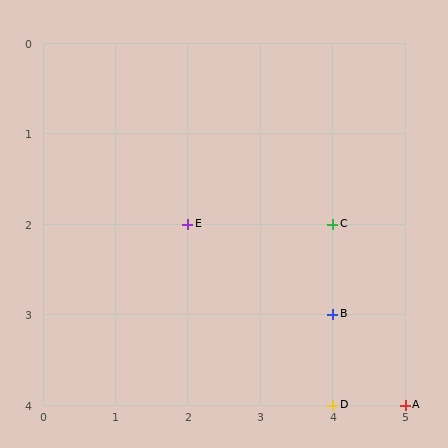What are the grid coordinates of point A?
Point A is at grid coordinates (5, 4).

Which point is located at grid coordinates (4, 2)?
Point C is at (4, 2).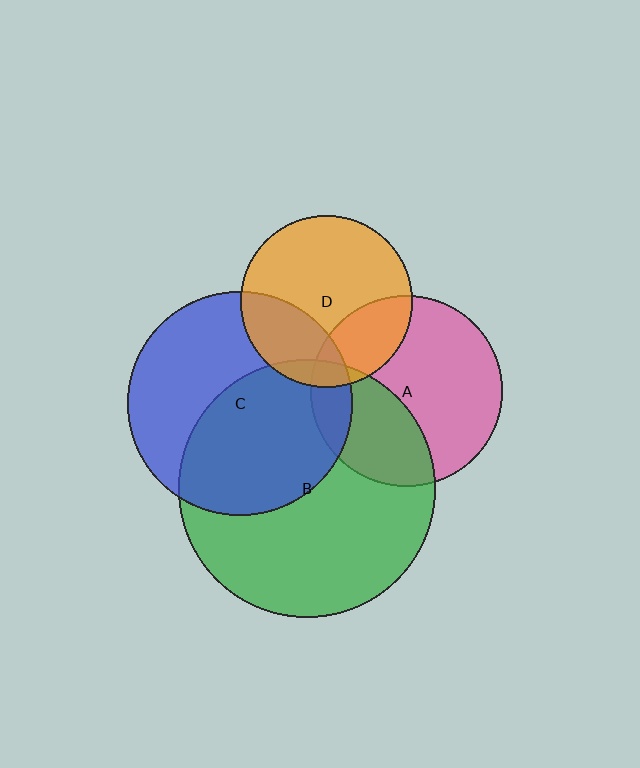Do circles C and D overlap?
Yes.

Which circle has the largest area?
Circle B (green).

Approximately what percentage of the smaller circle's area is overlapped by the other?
Approximately 30%.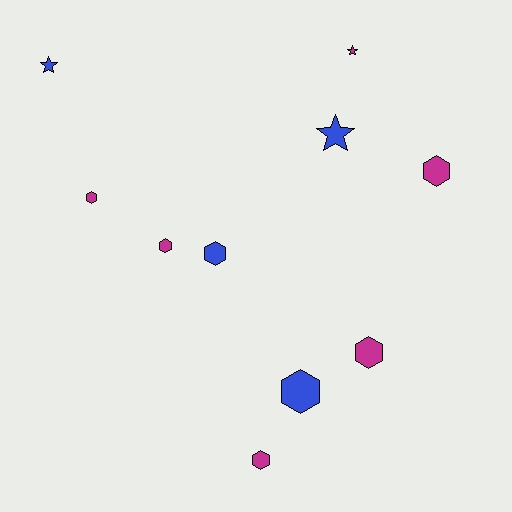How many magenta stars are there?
There is 1 magenta star.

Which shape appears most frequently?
Hexagon, with 7 objects.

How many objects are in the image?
There are 10 objects.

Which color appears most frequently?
Magenta, with 6 objects.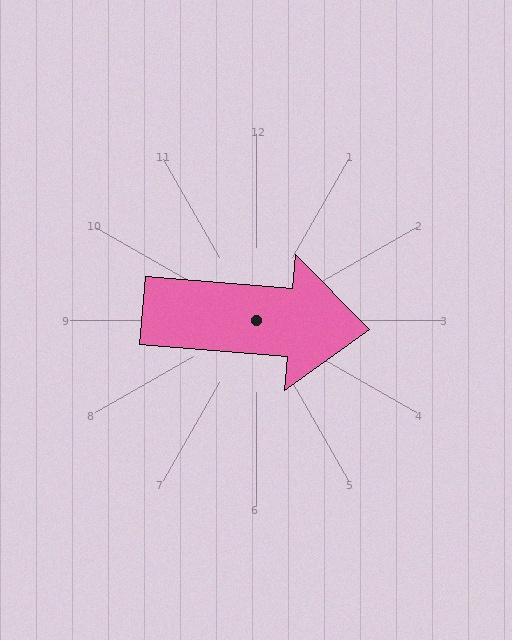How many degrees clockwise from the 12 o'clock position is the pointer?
Approximately 95 degrees.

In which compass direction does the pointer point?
East.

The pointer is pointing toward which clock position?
Roughly 3 o'clock.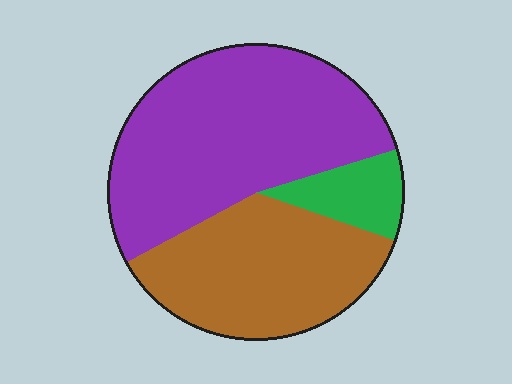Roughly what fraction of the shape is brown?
Brown takes up about three eighths (3/8) of the shape.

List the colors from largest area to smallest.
From largest to smallest: purple, brown, green.